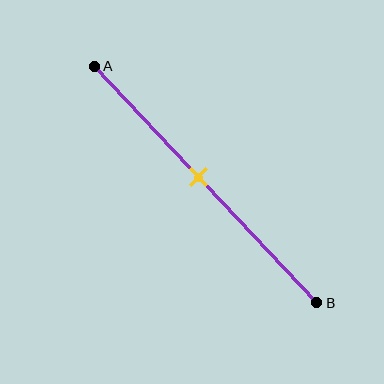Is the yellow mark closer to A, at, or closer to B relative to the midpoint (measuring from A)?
The yellow mark is closer to point A than the midpoint of segment AB.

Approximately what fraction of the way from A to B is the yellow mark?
The yellow mark is approximately 45% of the way from A to B.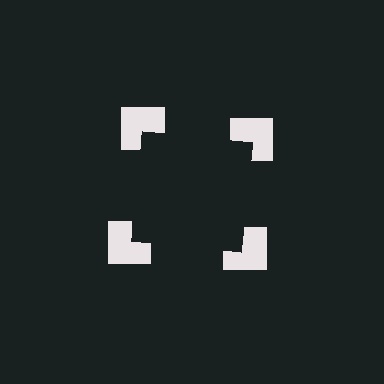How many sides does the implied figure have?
4 sides.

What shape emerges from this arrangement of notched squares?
An illusory square — its edges are inferred from the aligned wedge cuts in the notched squares, not physically drawn.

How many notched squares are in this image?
There are 4 — one at each vertex of the illusory square.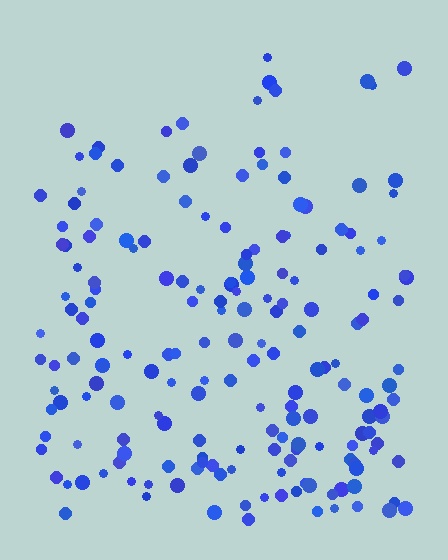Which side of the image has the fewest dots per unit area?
The top.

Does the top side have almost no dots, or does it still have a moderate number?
Still a moderate number, just noticeably fewer than the bottom.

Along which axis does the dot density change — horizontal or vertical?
Vertical.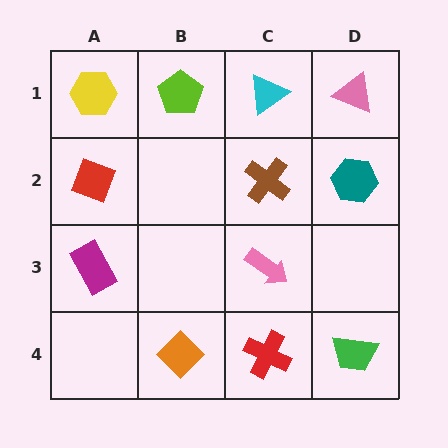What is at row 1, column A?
A yellow hexagon.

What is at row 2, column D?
A teal hexagon.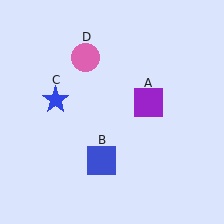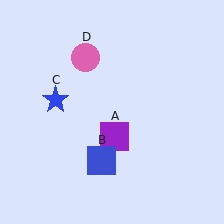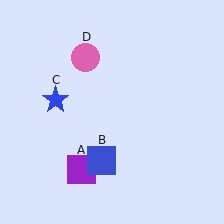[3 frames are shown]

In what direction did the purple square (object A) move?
The purple square (object A) moved down and to the left.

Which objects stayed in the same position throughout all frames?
Blue square (object B) and blue star (object C) and pink circle (object D) remained stationary.